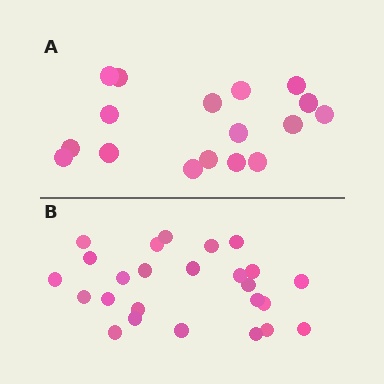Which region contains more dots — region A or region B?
Region B (the bottom region) has more dots.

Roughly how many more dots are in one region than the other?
Region B has roughly 8 or so more dots than region A.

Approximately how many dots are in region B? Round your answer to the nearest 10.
About 20 dots. (The exact count is 25, which rounds to 20.)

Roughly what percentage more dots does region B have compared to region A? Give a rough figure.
About 45% more.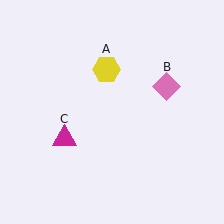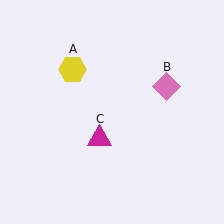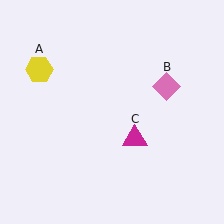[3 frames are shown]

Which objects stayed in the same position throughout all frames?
Pink diamond (object B) remained stationary.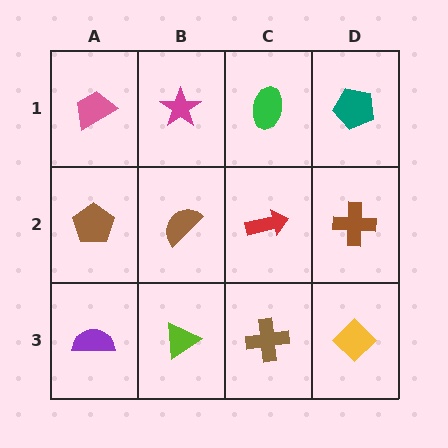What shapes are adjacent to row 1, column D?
A brown cross (row 2, column D), a green ellipse (row 1, column C).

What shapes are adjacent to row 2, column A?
A pink trapezoid (row 1, column A), a purple semicircle (row 3, column A), a brown semicircle (row 2, column B).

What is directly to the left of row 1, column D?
A green ellipse.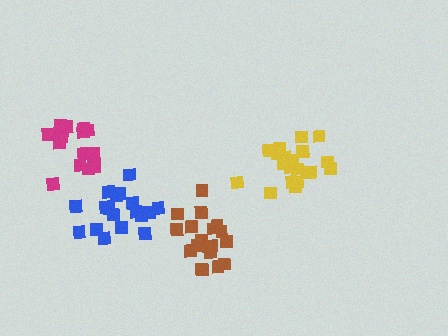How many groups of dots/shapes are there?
There are 4 groups.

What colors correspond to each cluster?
The clusters are colored: brown, yellow, blue, magenta.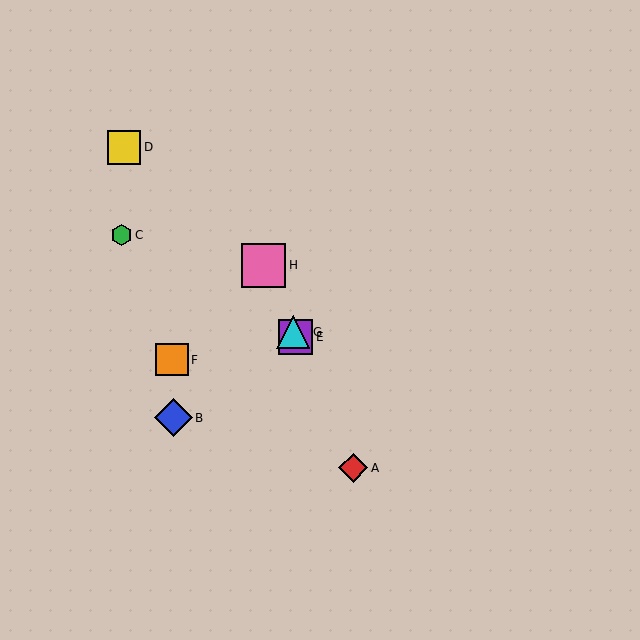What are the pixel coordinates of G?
Object G is at (293, 332).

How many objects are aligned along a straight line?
4 objects (A, E, G, H) are aligned along a straight line.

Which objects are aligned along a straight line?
Objects A, E, G, H are aligned along a straight line.